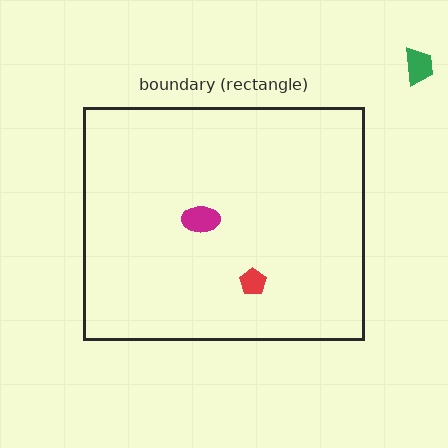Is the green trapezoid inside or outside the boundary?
Outside.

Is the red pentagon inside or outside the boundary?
Inside.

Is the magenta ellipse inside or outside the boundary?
Inside.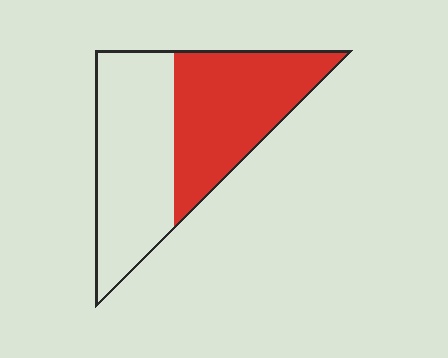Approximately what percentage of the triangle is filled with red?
Approximately 50%.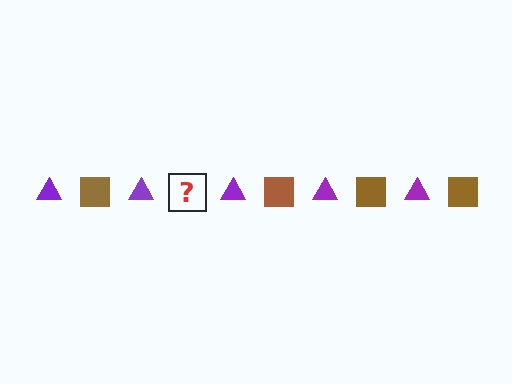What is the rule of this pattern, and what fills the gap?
The rule is that the pattern alternates between purple triangle and brown square. The gap should be filled with a brown square.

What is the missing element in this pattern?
The missing element is a brown square.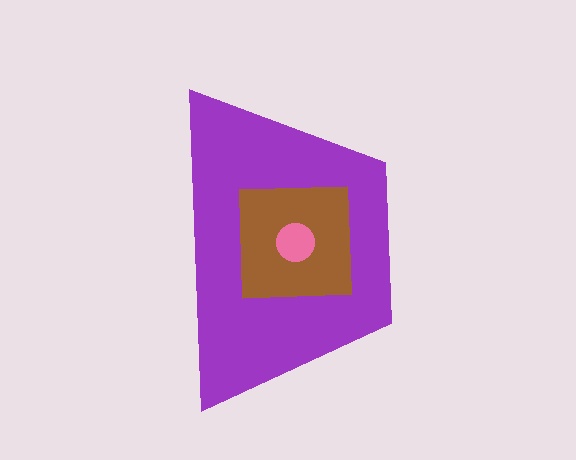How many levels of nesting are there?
3.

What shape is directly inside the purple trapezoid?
The brown square.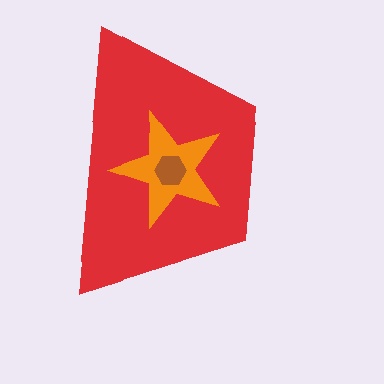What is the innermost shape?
The brown hexagon.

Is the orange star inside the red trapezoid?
Yes.